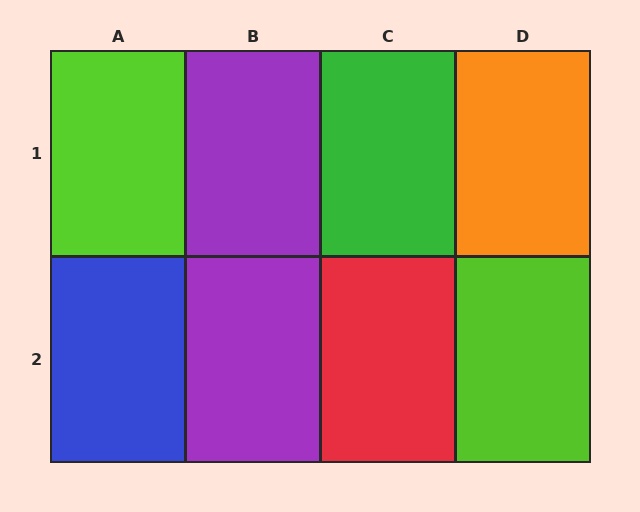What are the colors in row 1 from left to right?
Lime, purple, green, orange.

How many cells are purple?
2 cells are purple.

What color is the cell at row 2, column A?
Blue.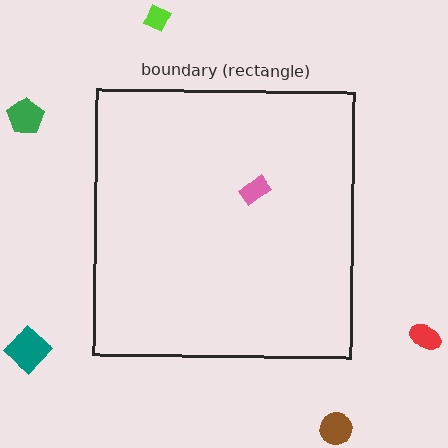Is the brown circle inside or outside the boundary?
Outside.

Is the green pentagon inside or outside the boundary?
Outside.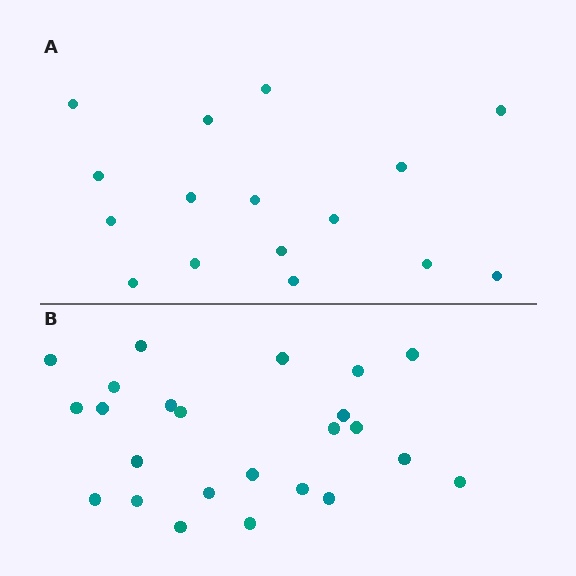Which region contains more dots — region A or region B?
Region B (the bottom region) has more dots.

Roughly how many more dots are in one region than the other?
Region B has roughly 8 or so more dots than region A.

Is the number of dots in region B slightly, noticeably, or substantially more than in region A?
Region B has substantially more. The ratio is roughly 1.5 to 1.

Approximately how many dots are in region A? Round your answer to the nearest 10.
About 20 dots. (The exact count is 16, which rounds to 20.)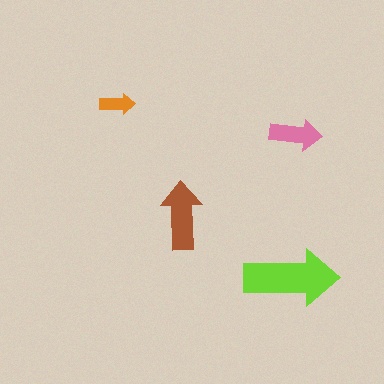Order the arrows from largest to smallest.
the lime one, the brown one, the pink one, the orange one.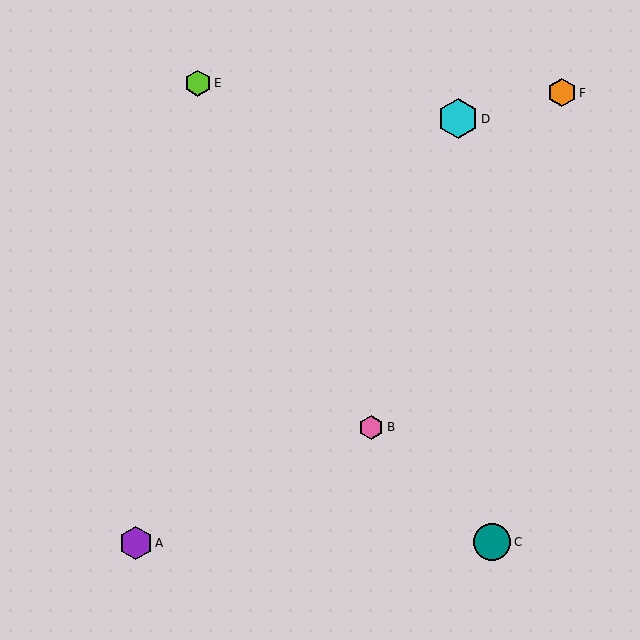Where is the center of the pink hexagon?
The center of the pink hexagon is at (371, 427).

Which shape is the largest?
The cyan hexagon (labeled D) is the largest.